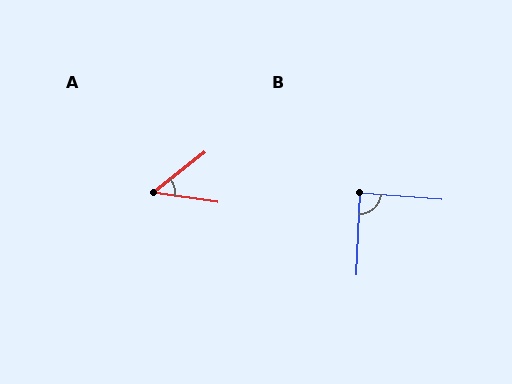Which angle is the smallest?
A, at approximately 47 degrees.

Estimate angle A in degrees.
Approximately 47 degrees.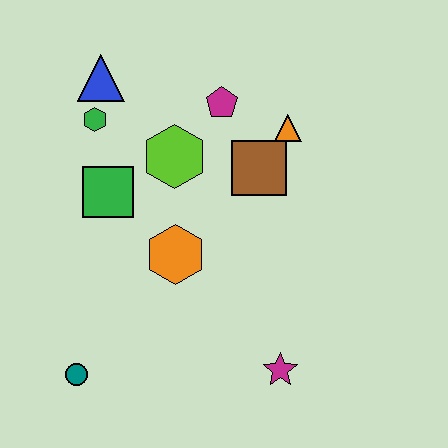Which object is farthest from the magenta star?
The blue triangle is farthest from the magenta star.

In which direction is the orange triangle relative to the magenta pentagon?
The orange triangle is to the right of the magenta pentagon.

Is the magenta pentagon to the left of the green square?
No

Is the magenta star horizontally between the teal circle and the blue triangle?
No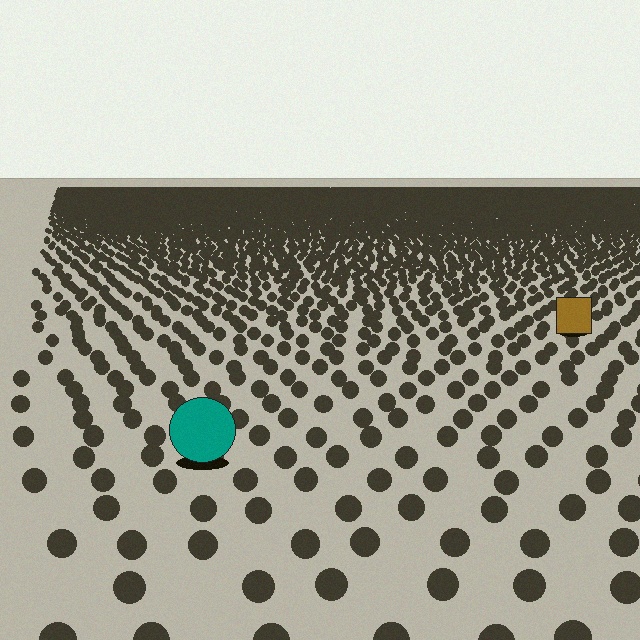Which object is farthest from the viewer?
The brown square is farthest from the viewer. It appears smaller and the ground texture around it is denser.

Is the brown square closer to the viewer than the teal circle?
No. The teal circle is closer — you can tell from the texture gradient: the ground texture is coarser near it.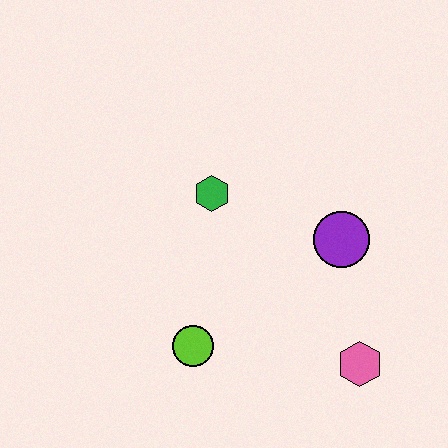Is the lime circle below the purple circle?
Yes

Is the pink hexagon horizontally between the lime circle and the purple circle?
No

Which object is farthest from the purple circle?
The lime circle is farthest from the purple circle.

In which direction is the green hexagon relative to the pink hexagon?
The green hexagon is above the pink hexagon.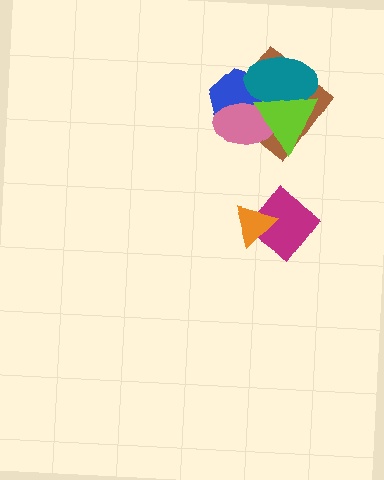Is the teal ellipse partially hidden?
Yes, it is partially covered by another shape.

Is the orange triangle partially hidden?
No, no other shape covers it.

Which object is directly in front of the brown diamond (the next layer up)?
The blue hexagon is directly in front of the brown diamond.